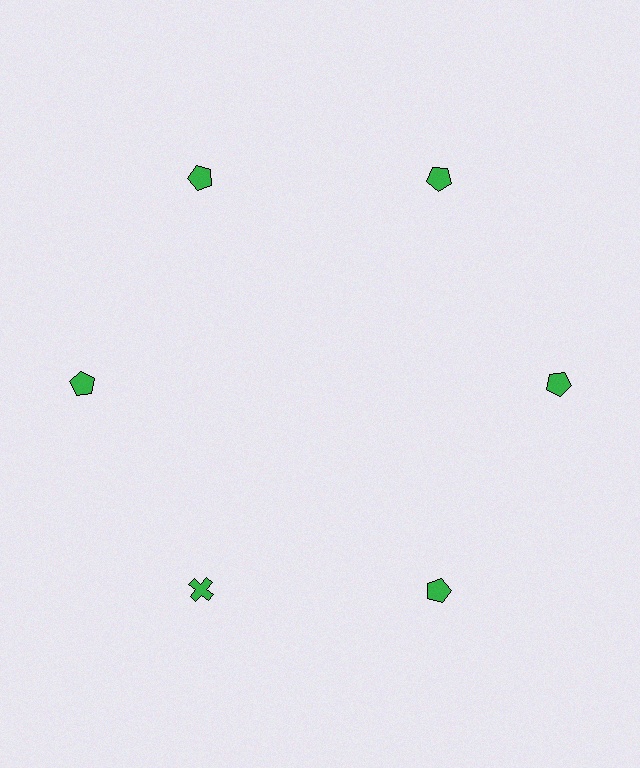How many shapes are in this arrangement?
There are 6 shapes arranged in a ring pattern.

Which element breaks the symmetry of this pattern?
The green cross at roughly the 7 o'clock position breaks the symmetry. All other shapes are green pentagons.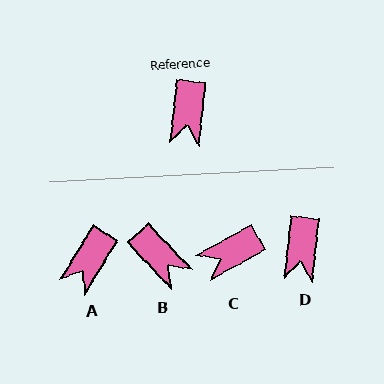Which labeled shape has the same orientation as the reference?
D.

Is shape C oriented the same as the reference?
No, it is off by about 55 degrees.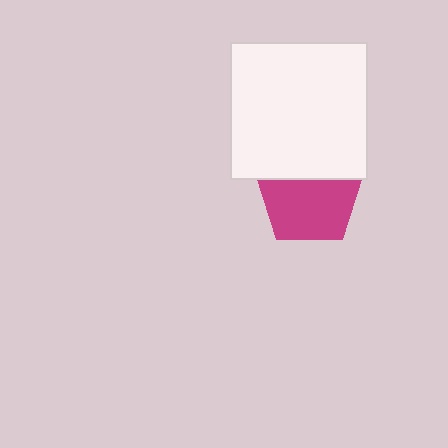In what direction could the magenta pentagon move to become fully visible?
The magenta pentagon could move down. That would shift it out from behind the white square entirely.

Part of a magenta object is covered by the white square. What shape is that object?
It is a pentagon.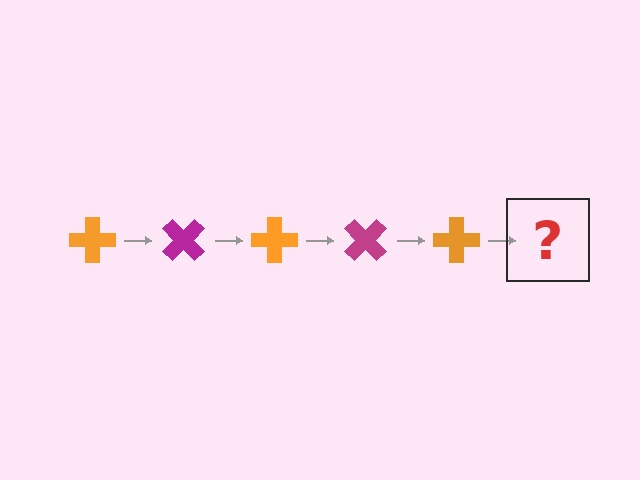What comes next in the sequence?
The next element should be a magenta cross, rotated 225 degrees from the start.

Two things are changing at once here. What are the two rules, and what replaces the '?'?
The two rules are that it rotates 45 degrees each step and the color cycles through orange and magenta. The '?' should be a magenta cross, rotated 225 degrees from the start.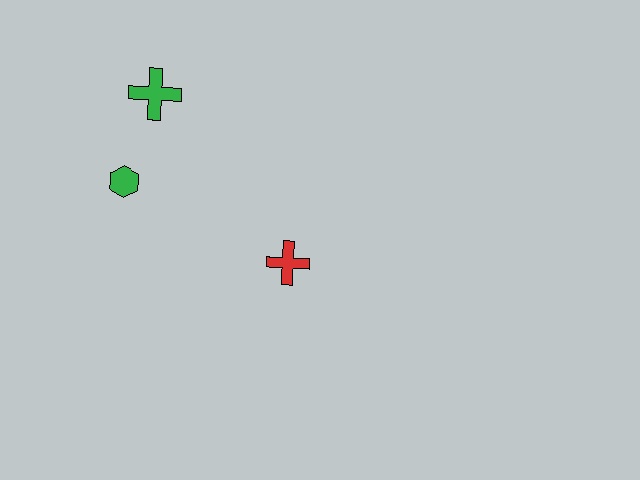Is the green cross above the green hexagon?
Yes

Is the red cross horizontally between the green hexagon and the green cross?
No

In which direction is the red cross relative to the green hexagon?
The red cross is to the right of the green hexagon.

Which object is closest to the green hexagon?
The green cross is closest to the green hexagon.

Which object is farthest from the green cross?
The red cross is farthest from the green cross.